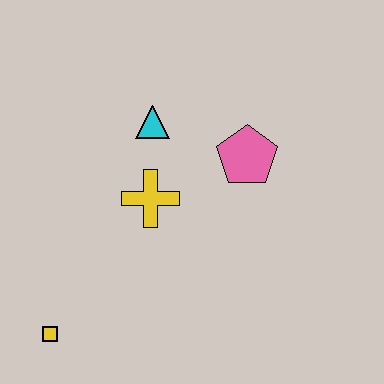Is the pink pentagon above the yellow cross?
Yes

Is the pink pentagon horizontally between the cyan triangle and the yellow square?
No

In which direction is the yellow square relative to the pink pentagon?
The yellow square is to the left of the pink pentagon.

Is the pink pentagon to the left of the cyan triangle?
No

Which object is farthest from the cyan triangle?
The yellow square is farthest from the cyan triangle.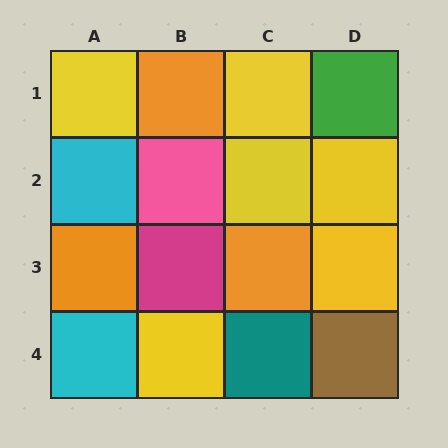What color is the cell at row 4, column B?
Yellow.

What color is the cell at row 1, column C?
Yellow.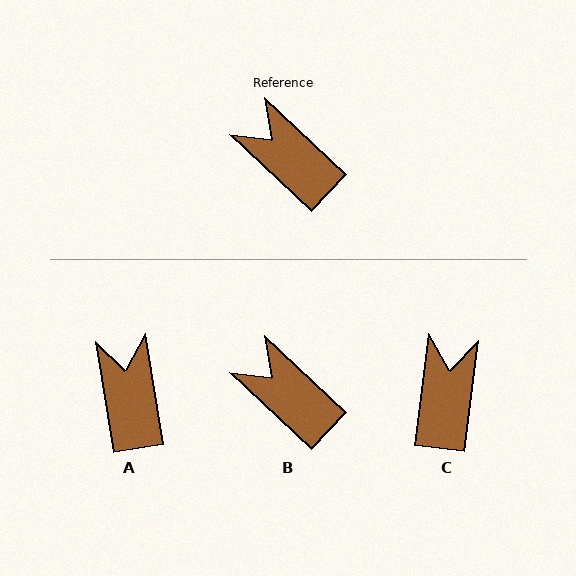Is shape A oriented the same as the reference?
No, it is off by about 38 degrees.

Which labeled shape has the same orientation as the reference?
B.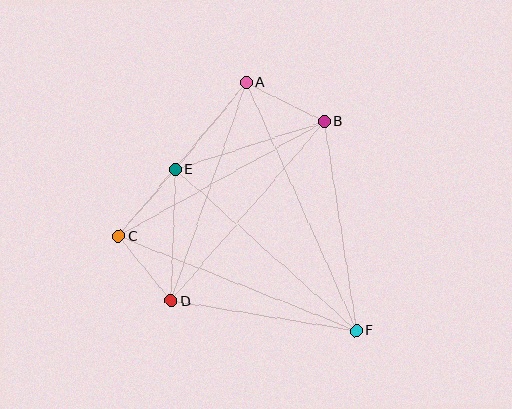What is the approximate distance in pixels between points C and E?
The distance between C and E is approximately 88 pixels.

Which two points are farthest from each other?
Points A and F are farthest from each other.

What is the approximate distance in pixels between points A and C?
The distance between A and C is approximately 200 pixels.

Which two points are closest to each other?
Points C and D are closest to each other.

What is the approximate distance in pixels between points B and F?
The distance between B and F is approximately 212 pixels.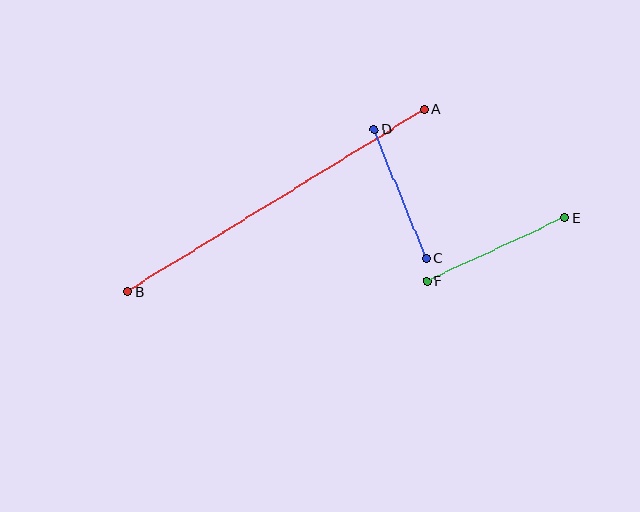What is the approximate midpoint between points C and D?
The midpoint is at approximately (400, 194) pixels.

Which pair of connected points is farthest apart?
Points A and B are farthest apart.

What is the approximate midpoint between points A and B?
The midpoint is at approximately (276, 200) pixels.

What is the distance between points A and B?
The distance is approximately 349 pixels.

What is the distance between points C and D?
The distance is approximately 139 pixels.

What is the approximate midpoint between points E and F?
The midpoint is at approximately (496, 249) pixels.